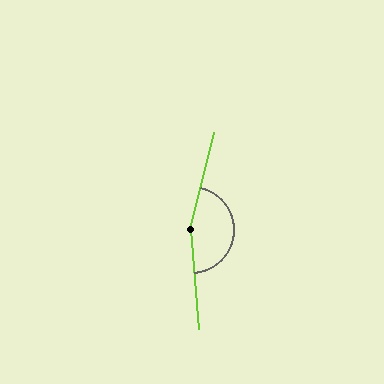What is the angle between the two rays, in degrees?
Approximately 162 degrees.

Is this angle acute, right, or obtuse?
It is obtuse.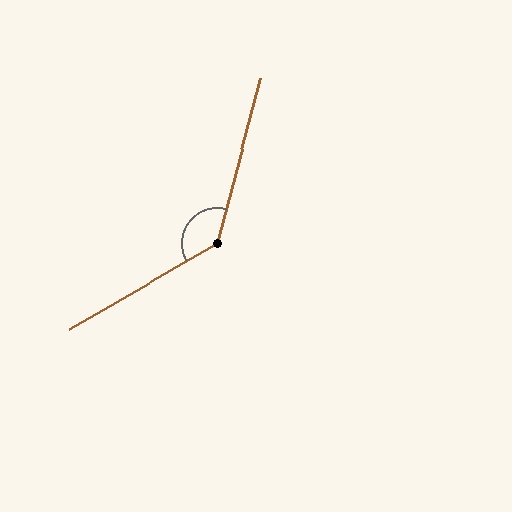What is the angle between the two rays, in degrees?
Approximately 135 degrees.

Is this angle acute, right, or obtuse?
It is obtuse.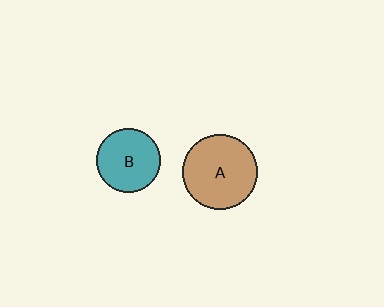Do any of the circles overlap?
No, none of the circles overlap.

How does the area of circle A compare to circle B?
Approximately 1.4 times.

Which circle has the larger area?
Circle A (brown).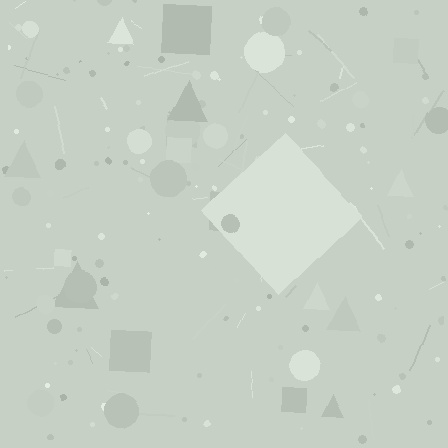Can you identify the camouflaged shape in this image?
The camouflaged shape is a diamond.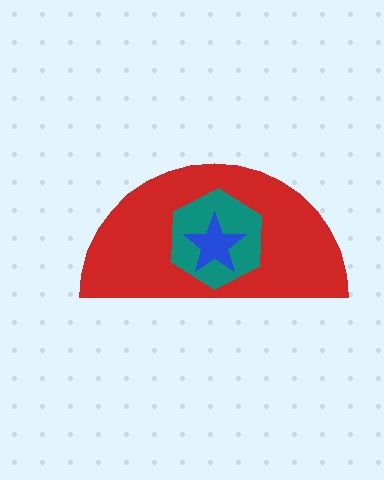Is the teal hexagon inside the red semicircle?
Yes.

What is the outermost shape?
The red semicircle.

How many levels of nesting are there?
3.